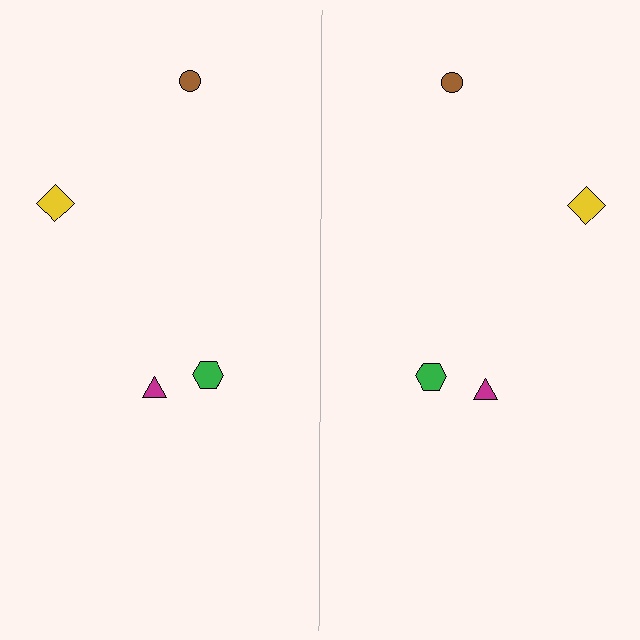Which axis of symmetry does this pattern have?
The pattern has a vertical axis of symmetry running through the center of the image.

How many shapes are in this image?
There are 8 shapes in this image.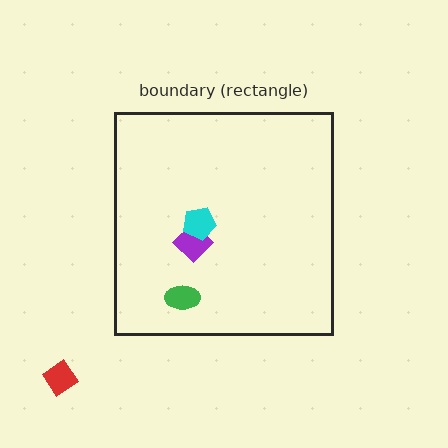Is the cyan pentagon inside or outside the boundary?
Inside.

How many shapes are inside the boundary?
3 inside, 1 outside.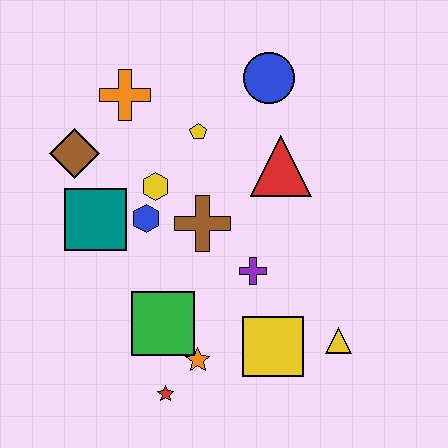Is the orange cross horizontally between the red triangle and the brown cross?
No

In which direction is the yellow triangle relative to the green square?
The yellow triangle is to the right of the green square.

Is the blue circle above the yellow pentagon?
Yes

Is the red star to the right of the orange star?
No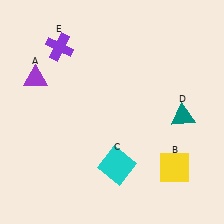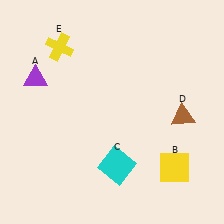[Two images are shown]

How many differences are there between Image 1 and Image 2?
There are 2 differences between the two images.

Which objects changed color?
D changed from teal to brown. E changed from purple to yellow.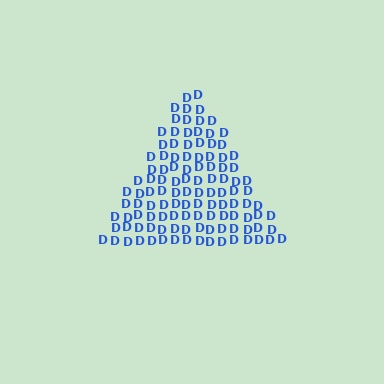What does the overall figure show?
The overall figure shows a triangle.